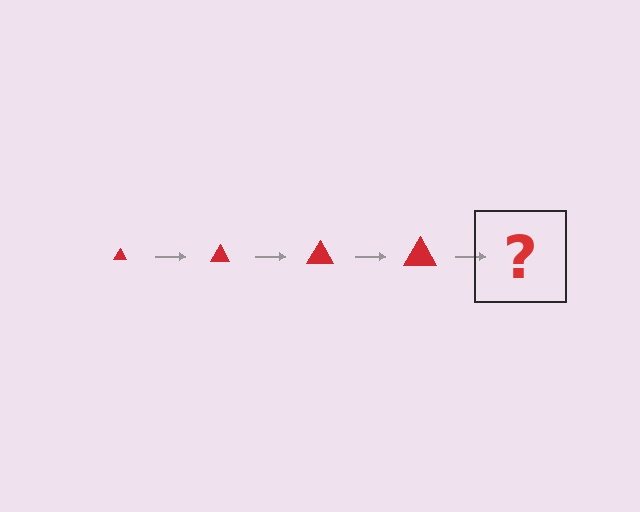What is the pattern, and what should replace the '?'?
The pattern is that the triangle gets progressively larger each step. The '?' should be a red triangle, larger than the previous one.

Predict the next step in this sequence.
The next step is a red triangle, larger than the previous one.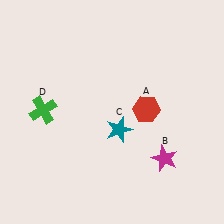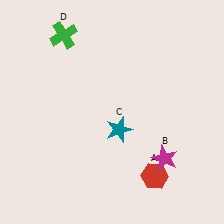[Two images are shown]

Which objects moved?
The objects that moved are: the red hexagon (A), the green cross (D).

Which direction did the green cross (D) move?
The green cross (D) moved up.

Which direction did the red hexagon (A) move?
The red hexagon (A) moved down.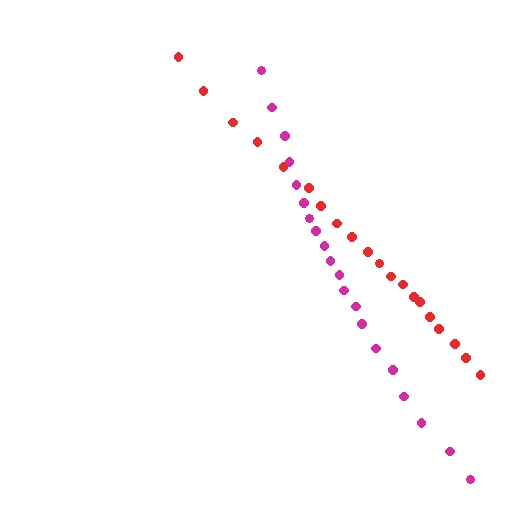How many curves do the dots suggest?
There are 2 distinct paths.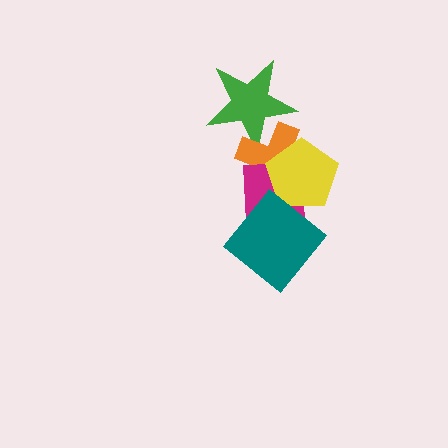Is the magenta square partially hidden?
Yes, it is partially covered by another shape.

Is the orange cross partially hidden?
Yes, it is partially covered by another shape.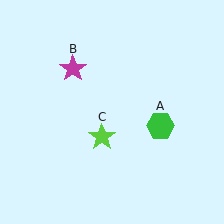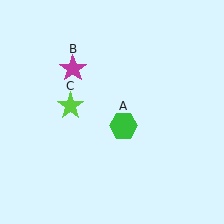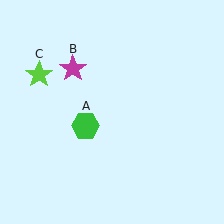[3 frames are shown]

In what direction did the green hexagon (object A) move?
The green hexagon (object A) moved left.